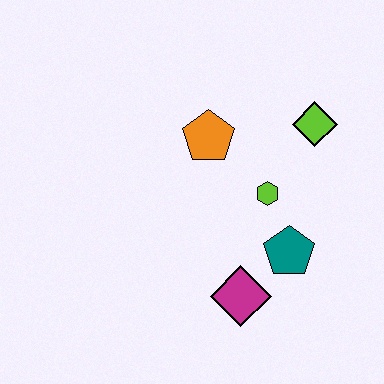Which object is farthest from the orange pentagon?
The magenta diamond is farthest from the orange pentagon.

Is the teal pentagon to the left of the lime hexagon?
No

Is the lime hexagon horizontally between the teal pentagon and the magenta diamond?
Yes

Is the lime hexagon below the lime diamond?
Yes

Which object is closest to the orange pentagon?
The lime hexagon is closest to the orange pentagon.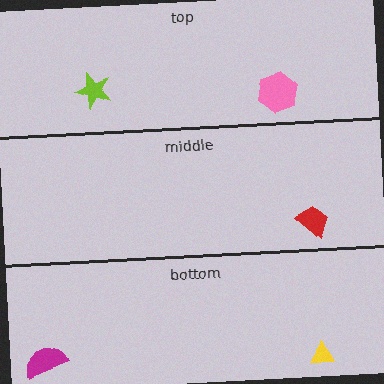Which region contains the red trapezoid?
The middle region.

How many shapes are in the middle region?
1.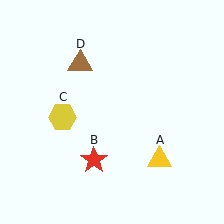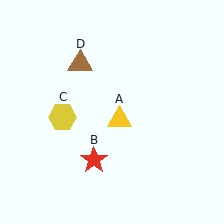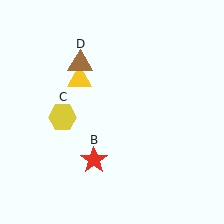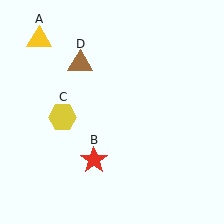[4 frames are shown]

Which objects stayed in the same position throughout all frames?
Red star (object B) and yellow hexagon (object C) and brown triangle (object D) remained stationary.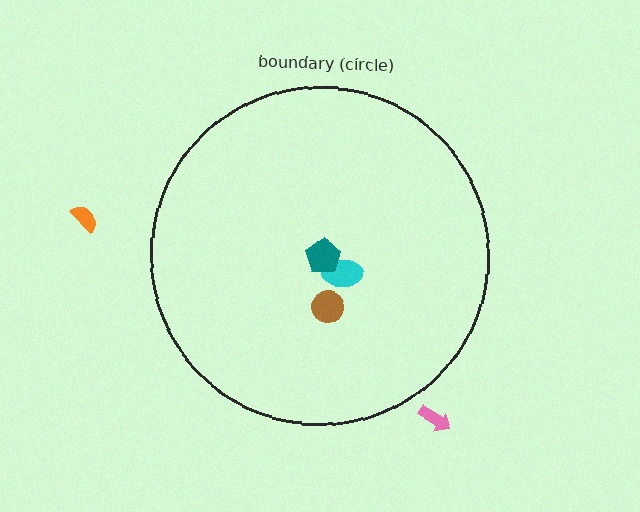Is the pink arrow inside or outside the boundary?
Outside.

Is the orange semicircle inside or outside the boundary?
Outside.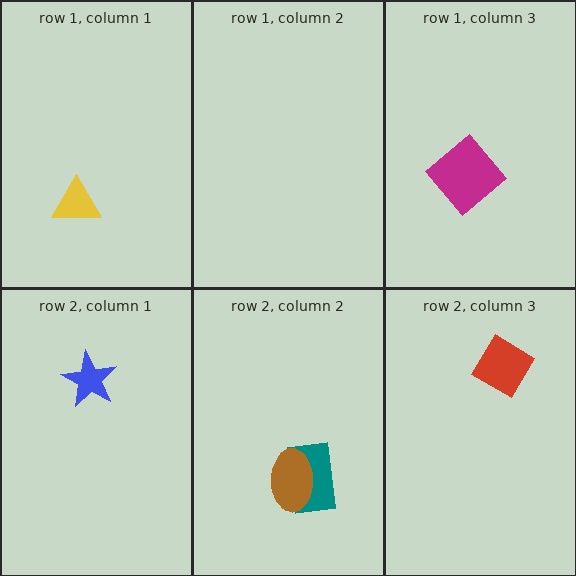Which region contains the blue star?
The row 2, column 1 region.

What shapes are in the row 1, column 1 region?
The yellow triangle.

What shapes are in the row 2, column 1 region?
The blue star.